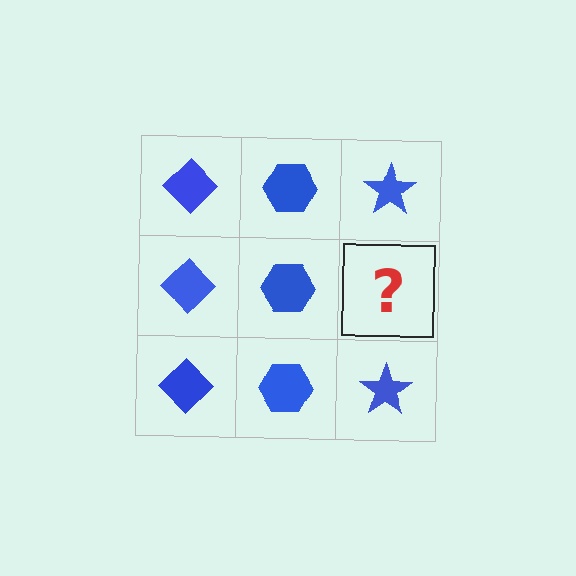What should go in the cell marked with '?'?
The missing cell should contain a blue star.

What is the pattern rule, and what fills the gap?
The rule is that each column has a consistent shape. The gap should be filled with a blue star.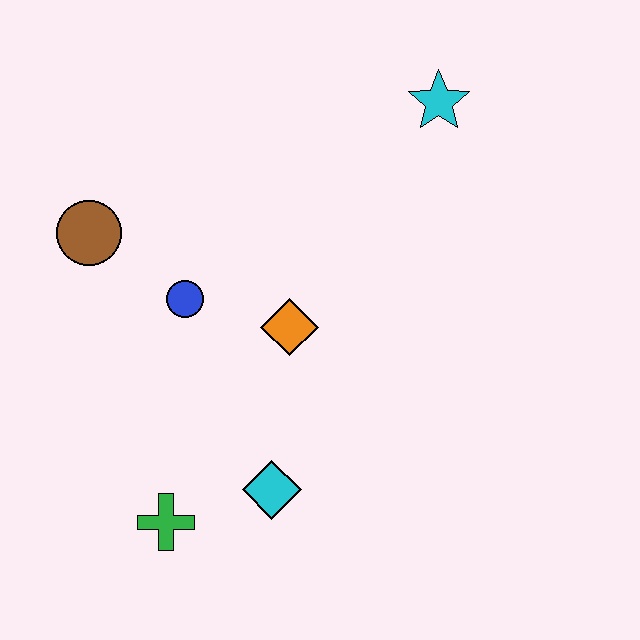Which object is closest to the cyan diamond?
The green cross is closest to the cyan diamond.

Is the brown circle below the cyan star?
Yes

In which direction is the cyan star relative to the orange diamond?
The cyan star is above the orange diamond.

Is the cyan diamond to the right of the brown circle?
Yes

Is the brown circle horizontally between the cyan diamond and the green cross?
No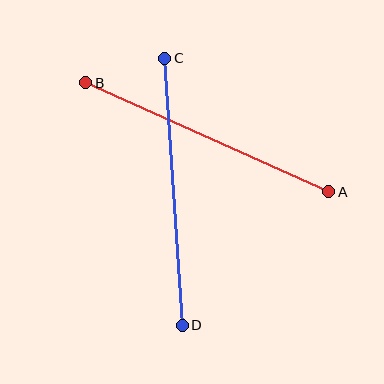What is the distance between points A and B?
The distance is approximately 266 pixels.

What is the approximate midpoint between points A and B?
The midpoint is at approximately (207, 137) pixels.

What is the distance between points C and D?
The distance is approximately 267 pixels.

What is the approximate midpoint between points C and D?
The midpoint is at approximately (173, 192) pixels.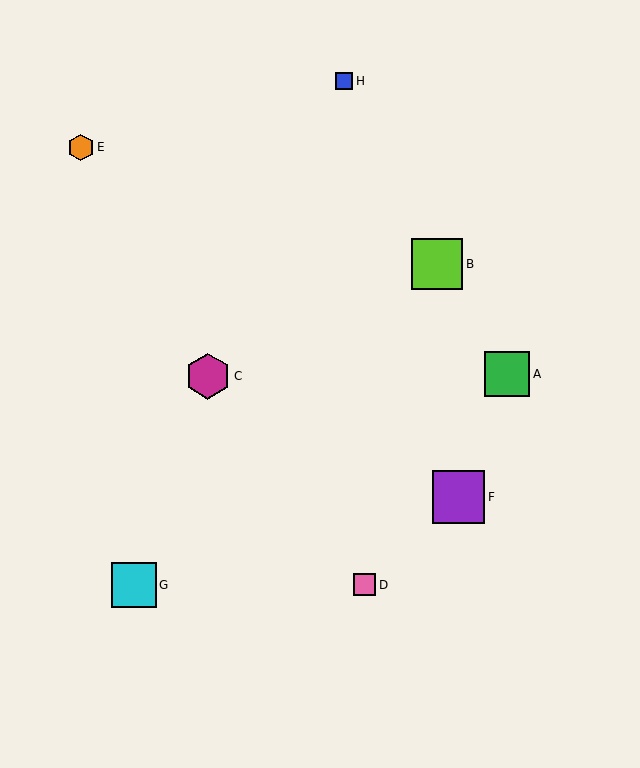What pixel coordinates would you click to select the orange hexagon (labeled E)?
Click at (81, 148) to select the orange hexagon E.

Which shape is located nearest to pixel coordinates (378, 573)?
The pink square (labeled D) at (365, 585) is nearest to that location.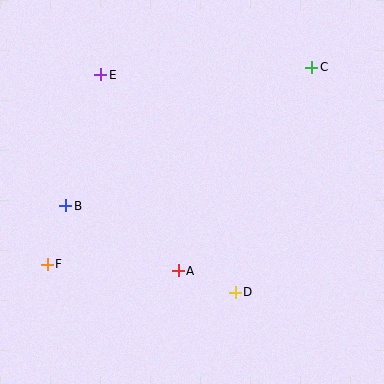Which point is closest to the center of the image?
Point A at (178, 271) is closest to the center.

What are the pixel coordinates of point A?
Point A is at (178, 271).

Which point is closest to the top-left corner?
Point E is closest to the top-left corner.